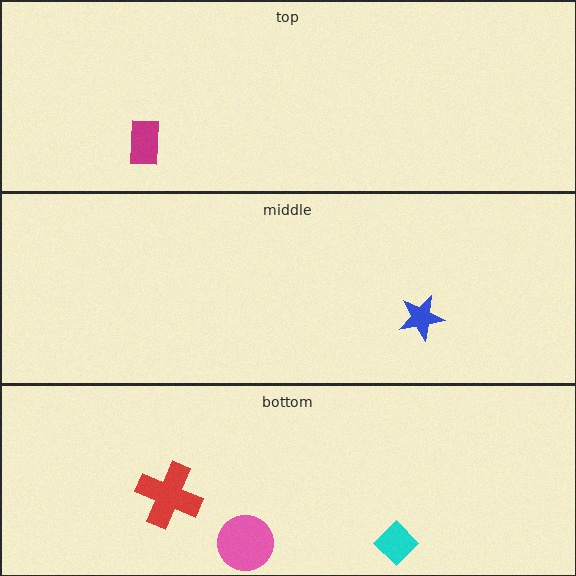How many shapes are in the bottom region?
3.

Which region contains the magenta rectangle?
The top region.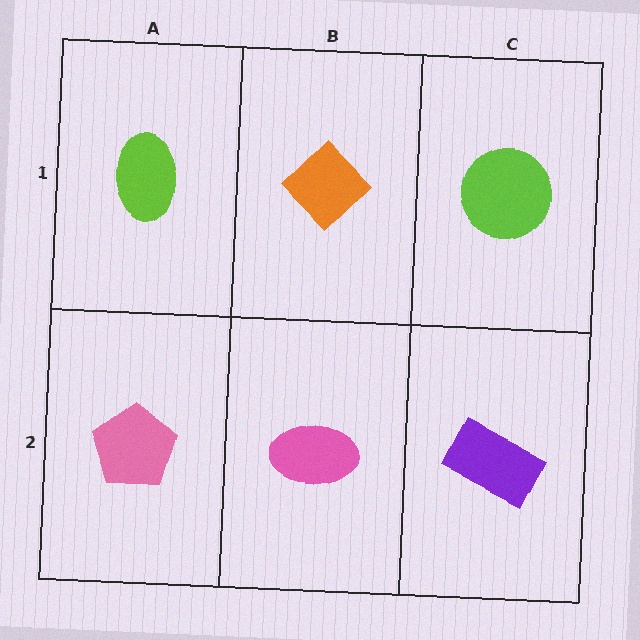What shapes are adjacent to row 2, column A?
A lime ellipse (row 1, column A), a pink ellipse (row 2, column B).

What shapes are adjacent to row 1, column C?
A purple rectangle (row 2, column C), an orange diamond (row 1, column B).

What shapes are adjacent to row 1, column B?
A pink ellipse (row 2, column B), a lime ellipse (row 1, column A), a lime circle (row 1, column C).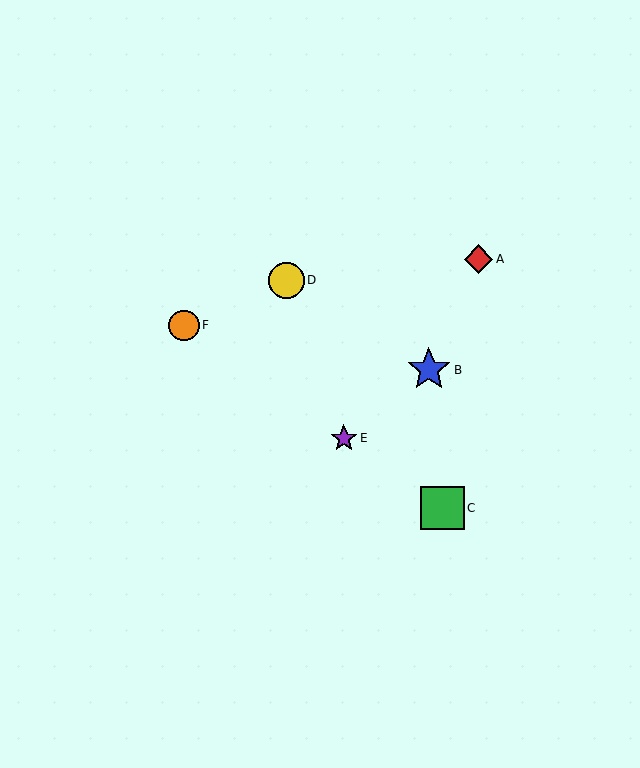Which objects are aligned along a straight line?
Objects C, E, F are aligned along a straight line.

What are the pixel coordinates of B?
Object B is at (429, 370).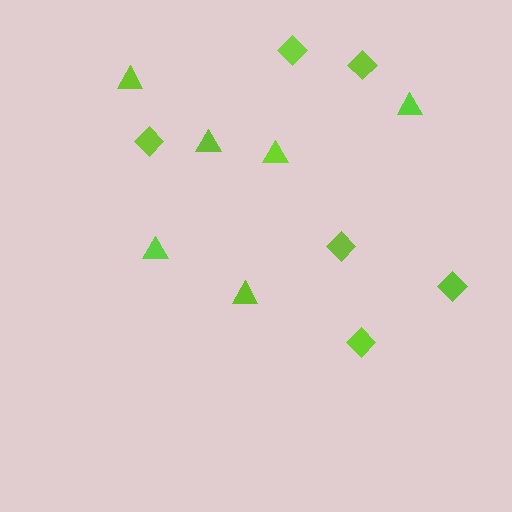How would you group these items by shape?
There are 2 groups: one group of triangles (6) and one group of diamonds (6).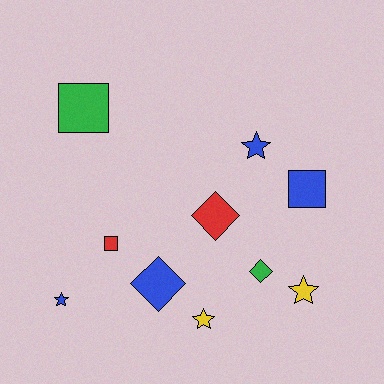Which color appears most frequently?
Blue, with 4 objects.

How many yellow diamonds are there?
There are no yellow diamonds.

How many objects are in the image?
There are 10 objects.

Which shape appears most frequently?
Star, with 4 objects.